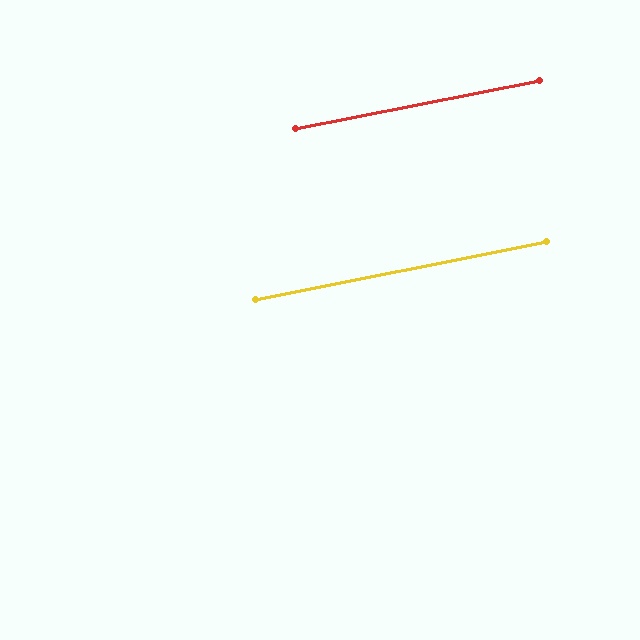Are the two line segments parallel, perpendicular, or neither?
Parallel — their directions differ by only 0.1°.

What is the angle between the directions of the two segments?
Approximately 0 degrees.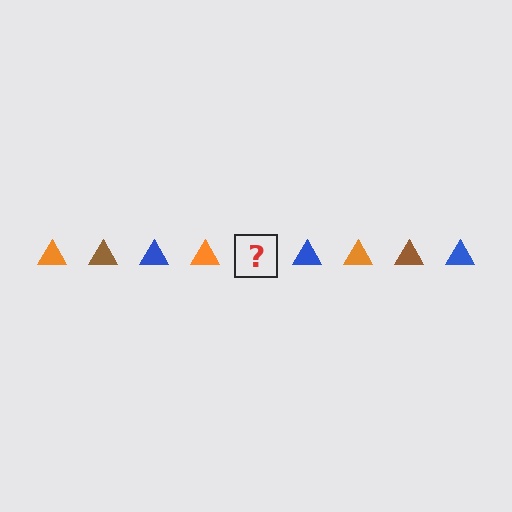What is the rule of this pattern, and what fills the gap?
The rule is that the pattern cycles through orange, brown, blue triangles. The gap should be filled with a brown triangle.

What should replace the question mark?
The question mark should be replaced with a brown triangle.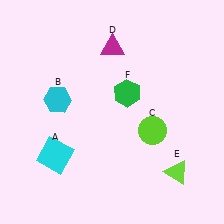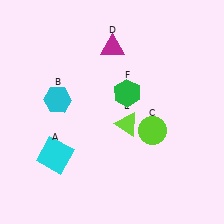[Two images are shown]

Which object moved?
The lime triangle (E) moved left.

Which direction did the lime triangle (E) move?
The lime triangle (E) moved left.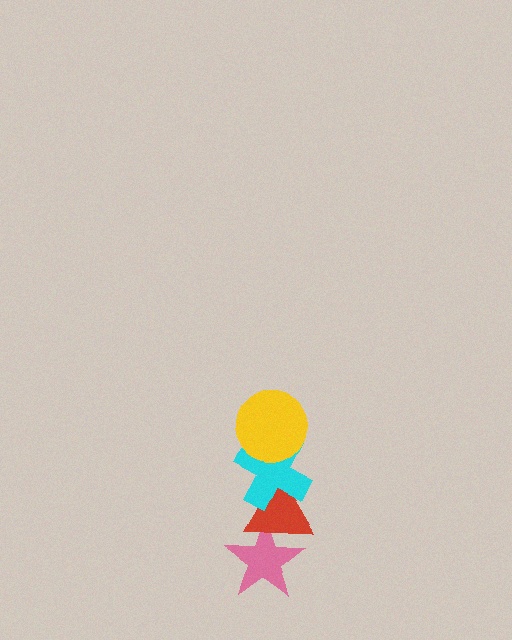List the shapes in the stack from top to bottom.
From top to bottom: the yellow circle, the cyan cross, the red triangle, the pink star.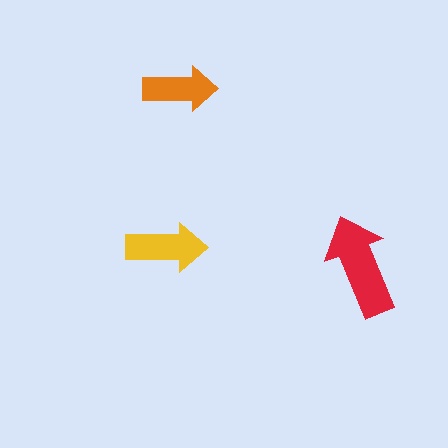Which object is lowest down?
The red arrow is bottommost.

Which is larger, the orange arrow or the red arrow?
The red one.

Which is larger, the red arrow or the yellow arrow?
The red one.